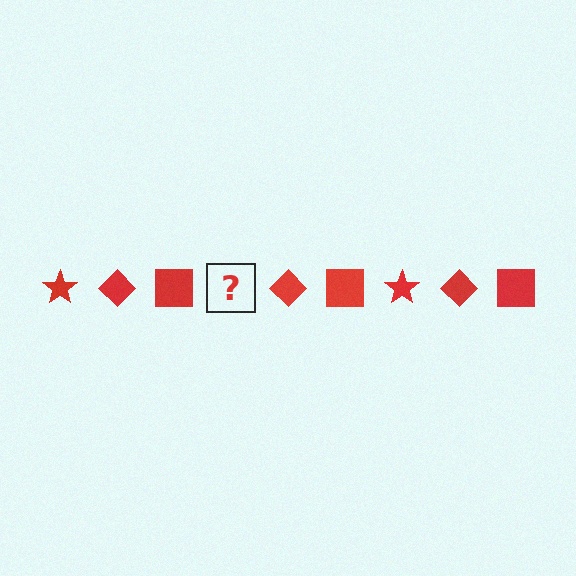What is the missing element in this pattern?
The missing element is a red star.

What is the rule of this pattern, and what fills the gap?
The rule is that the pattern cycles through star, diamond, square shapes in red. The gap should be filled with a red star.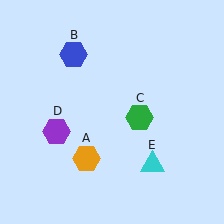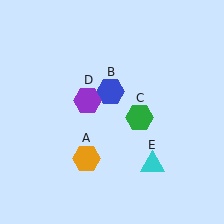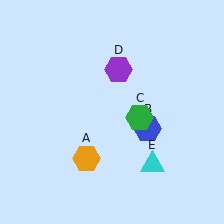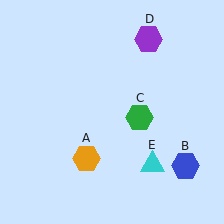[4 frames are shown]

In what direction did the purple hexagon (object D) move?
The purple hexagon (object D) moved up and to the right.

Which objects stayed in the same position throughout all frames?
Orange hexagon (object A) and green hexagon (object C) and cyan triangle (object E) remained stationary.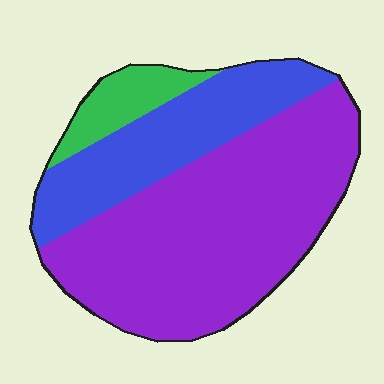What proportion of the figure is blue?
Blue takes up about one quarter (1/4) of the figure.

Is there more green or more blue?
Blue.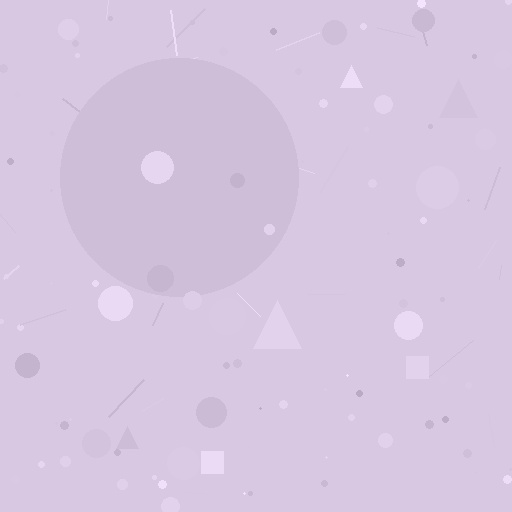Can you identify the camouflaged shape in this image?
The camouflaged shape is a circle.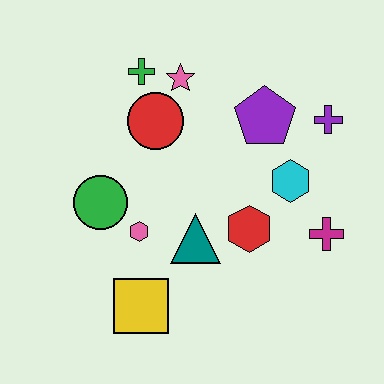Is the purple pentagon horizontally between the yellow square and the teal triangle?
No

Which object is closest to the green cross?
The pink star is closest to the green cross.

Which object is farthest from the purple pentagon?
The yellow square is farthest from the purple pentagon.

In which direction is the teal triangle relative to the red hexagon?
The teal triangle is to the left of the red hexagon.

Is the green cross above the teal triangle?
Yes